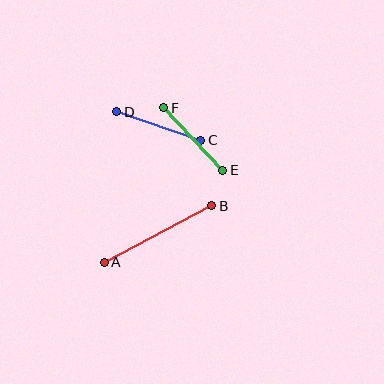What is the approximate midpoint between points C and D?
The midpoint is at approximately (159, 126) pixels.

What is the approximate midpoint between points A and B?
The midpoint is at approximately (158, 234) pixels.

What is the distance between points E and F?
The distance is approximately 86 pixels.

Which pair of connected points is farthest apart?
Points A and B are farthest apart.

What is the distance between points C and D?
The distance is approximately 89 pixels.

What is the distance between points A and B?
The distance is approximately 121 pixels.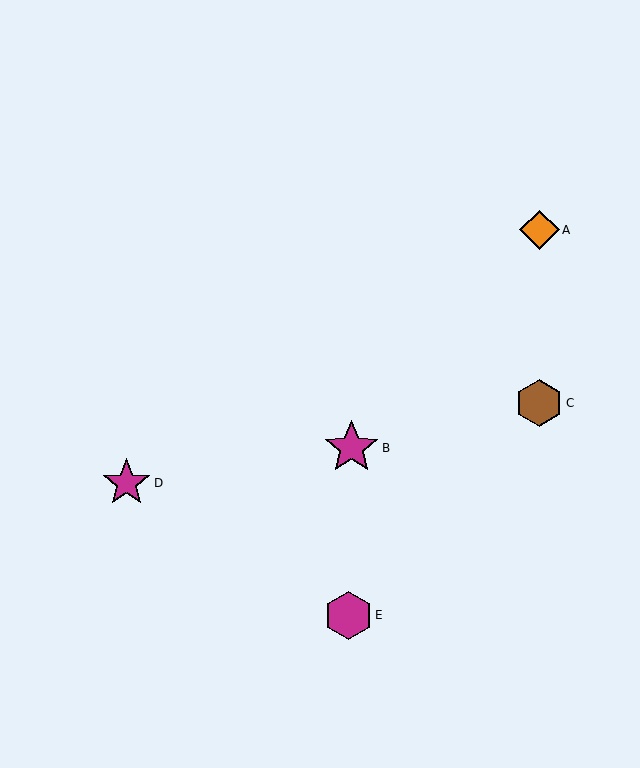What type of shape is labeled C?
Shape C is a brown hexagon.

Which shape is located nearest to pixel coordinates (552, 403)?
The brown hexagon (labeled C) at (539, 403) is nearest to that location.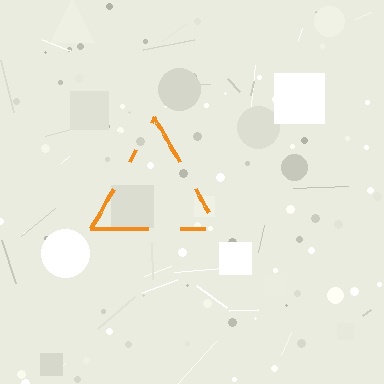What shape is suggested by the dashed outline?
The dashed outline suggests a triangle.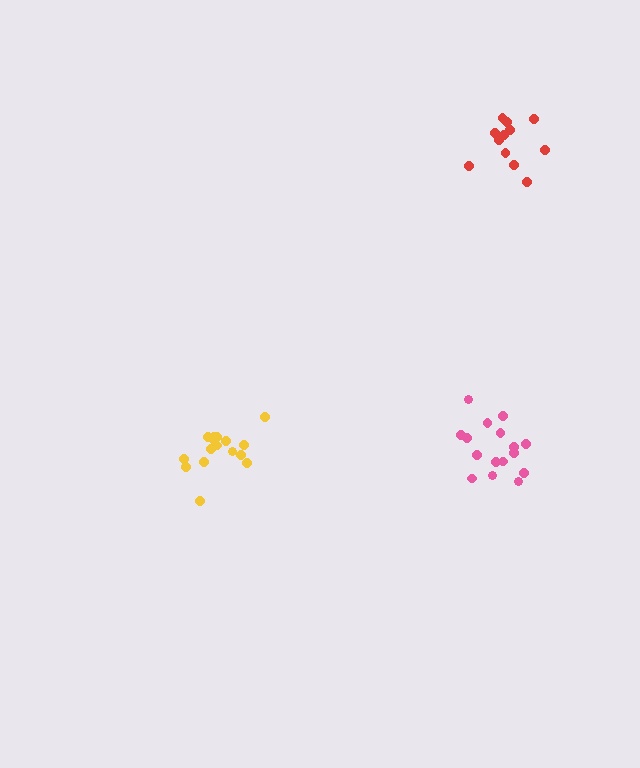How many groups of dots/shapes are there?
There are 3 groups.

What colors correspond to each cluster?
The clusters are colored: pink, yellow, red.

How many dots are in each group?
Group 1: 16 dots, Group 2: 16 dots, Group 3: 12 dots (44 total).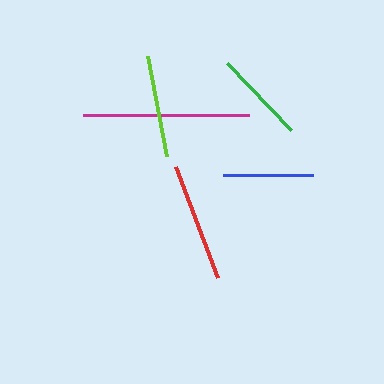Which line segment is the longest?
The magenta line is the longest at approximately 166 pixels.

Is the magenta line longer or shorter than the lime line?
The magenta line is longer than the lime line.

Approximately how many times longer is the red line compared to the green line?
The red line is approximately 1.3 times the length of the green line.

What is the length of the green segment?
The green segment is approximately 92 pixels long.